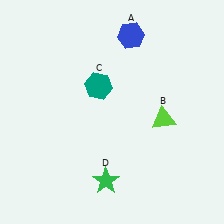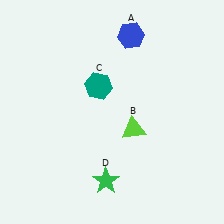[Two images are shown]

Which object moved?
The lime triangle (B) moved left.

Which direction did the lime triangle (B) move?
The lime triangle (B) moved left.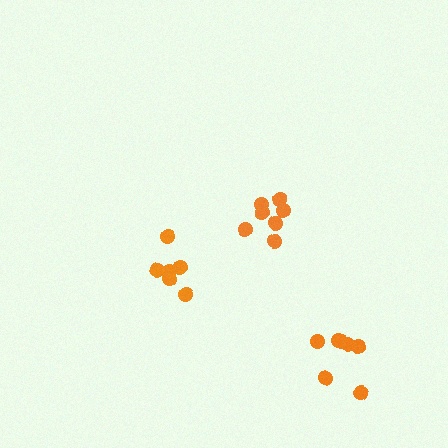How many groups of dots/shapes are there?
There are 3 groups.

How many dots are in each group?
Group 1: 6 dots, Group 2: 7 dots, Group 3: 7 dots (20 total).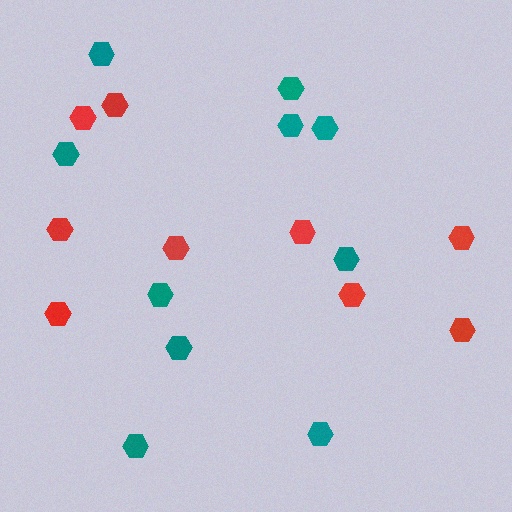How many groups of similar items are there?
There are 2 groups: one group of red hexagons (9) and one group of teal hexagons (10).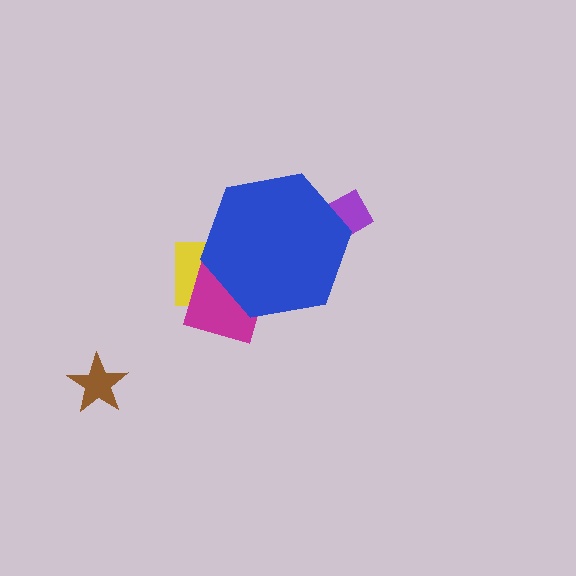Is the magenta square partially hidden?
Yes, the magenta square is partially hidden behind the blue hexagon.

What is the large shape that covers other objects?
A blue hexagon.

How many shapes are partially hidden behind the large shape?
3 shapes are partially hidden.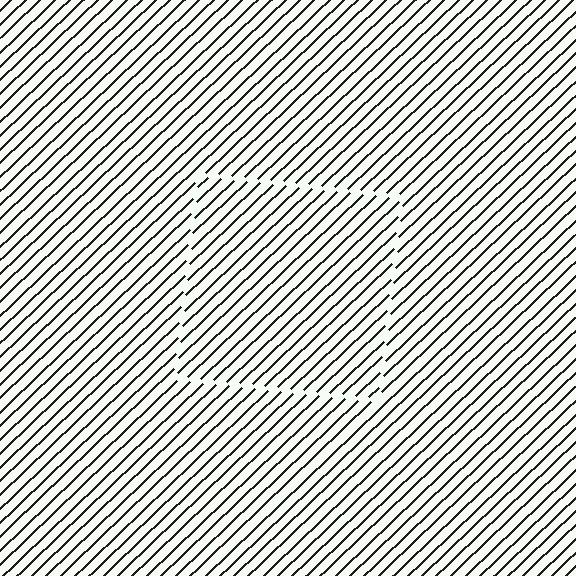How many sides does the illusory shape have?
4 sides — the line-ends trace a square.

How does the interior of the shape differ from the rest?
The interior of the shape contains the same grating, shifted by half a period — the contour is defined by the phase discontinuity where line-ends from the inner and outer gratings abut.